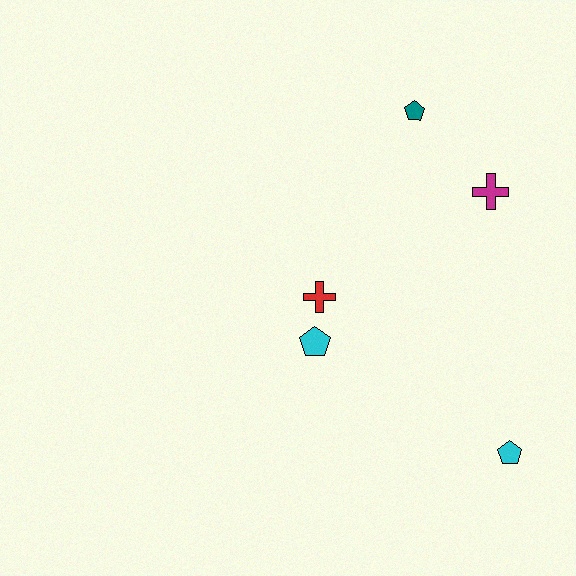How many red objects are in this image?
There is 1 red object.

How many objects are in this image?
There are 5 objects.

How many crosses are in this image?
There are 2 crosses.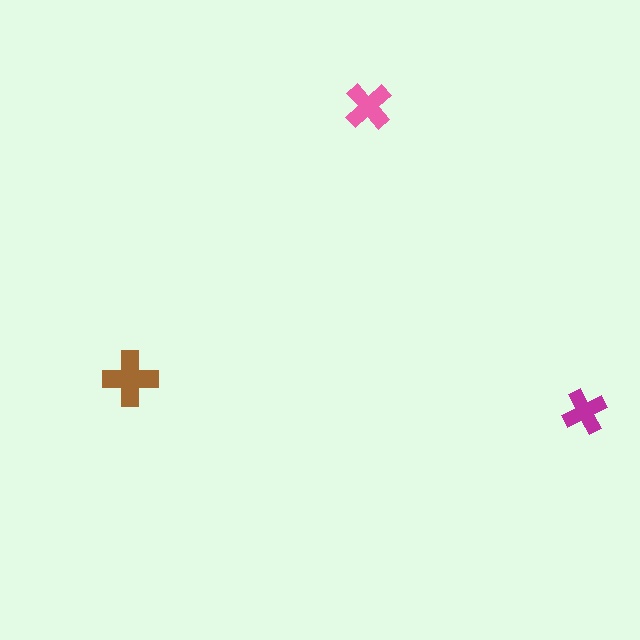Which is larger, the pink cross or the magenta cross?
The pink one.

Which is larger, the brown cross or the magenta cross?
The brown one.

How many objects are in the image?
There are 3 objects in the image.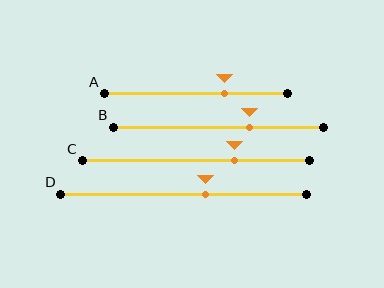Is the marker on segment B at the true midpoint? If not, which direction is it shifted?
No, the marker on segment B is shifted to the right by about 15% of the segment length.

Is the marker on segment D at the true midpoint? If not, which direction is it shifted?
No, the marker on segment D is shifted to the right by about 9% of the segment length.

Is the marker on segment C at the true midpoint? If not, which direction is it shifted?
No, the marker on segment C is shifted to the right by about 17% of the segment length.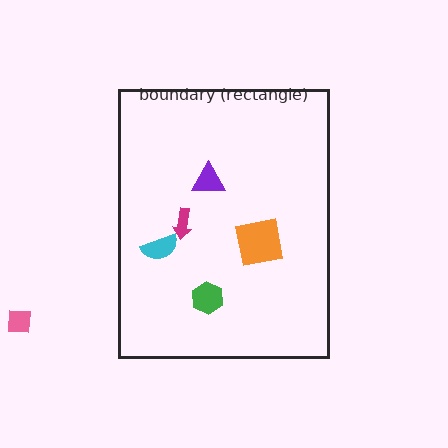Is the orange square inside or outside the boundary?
Inside.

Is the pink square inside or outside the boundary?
Outside.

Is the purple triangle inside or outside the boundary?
Inside.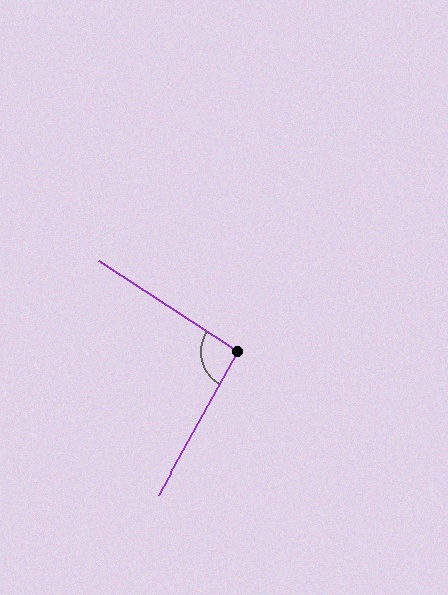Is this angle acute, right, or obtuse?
It is approximately a right angle.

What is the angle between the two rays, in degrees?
Approximately 94 degrees.